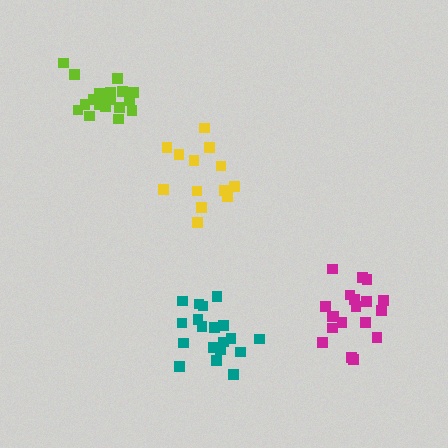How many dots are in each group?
Group 1: 19 dots, Group 2: 13 dots, Group 3: 19 dots, Group 4: 19 dots (70 total).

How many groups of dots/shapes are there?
There are 4 groups.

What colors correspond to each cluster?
The clusters are colored: lime, yellow, magenta, teal.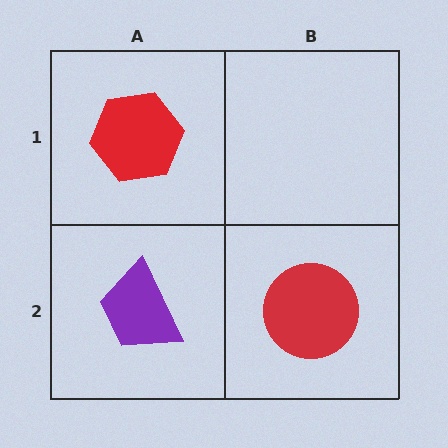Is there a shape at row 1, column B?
No, that cell is empty.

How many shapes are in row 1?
1 shape.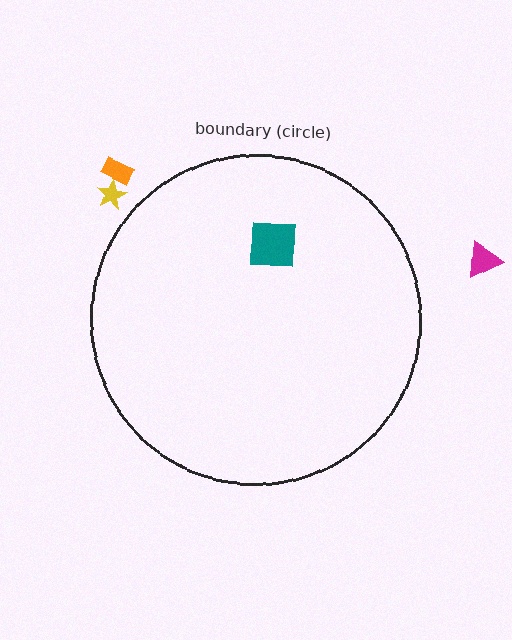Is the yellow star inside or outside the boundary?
Outside.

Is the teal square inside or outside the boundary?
Inside.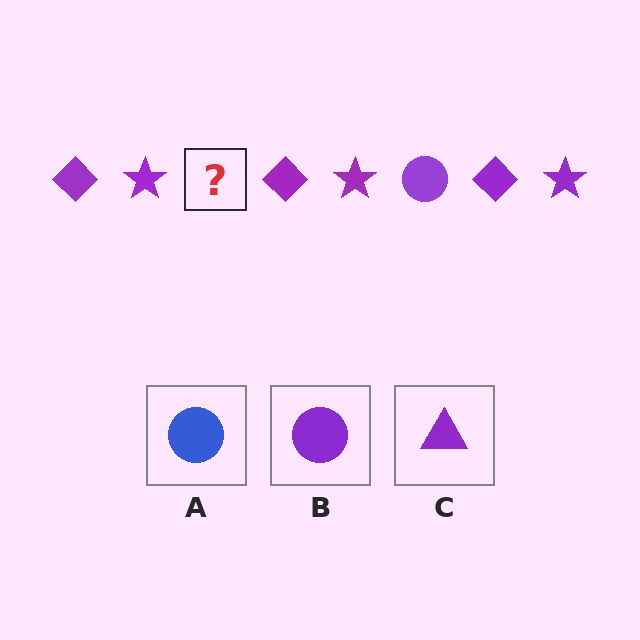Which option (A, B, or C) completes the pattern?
B.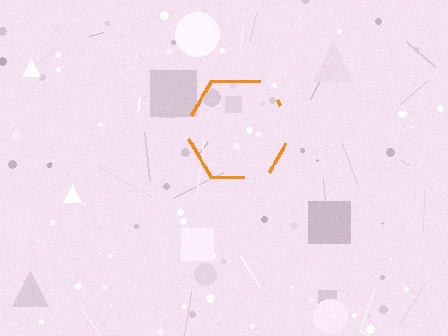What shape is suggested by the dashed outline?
The dashed outline suggests a hexagon.